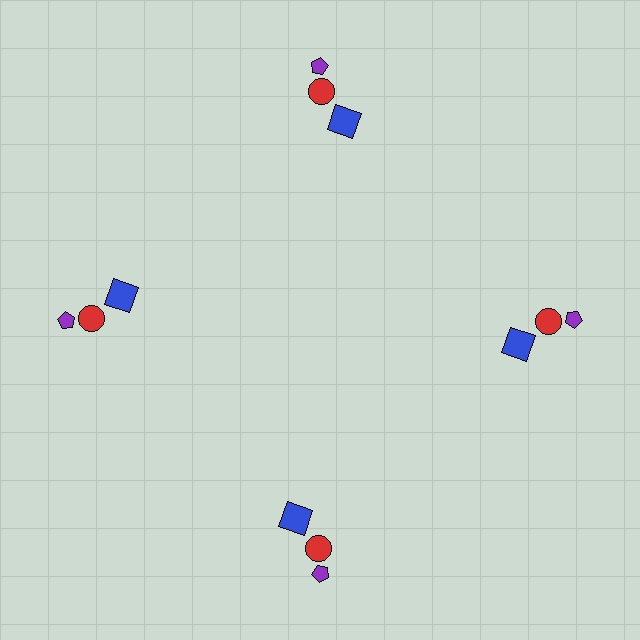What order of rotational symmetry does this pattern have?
This pattern has 4-fold rotational symmetry.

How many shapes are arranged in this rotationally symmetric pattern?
There are 12 shapes, arranged in 4 groups of 3.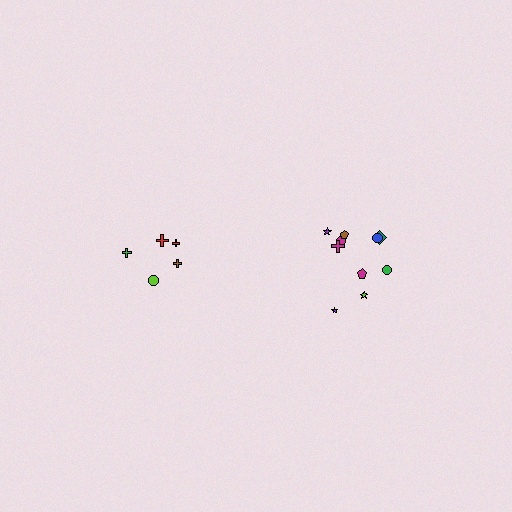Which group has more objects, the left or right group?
The right group.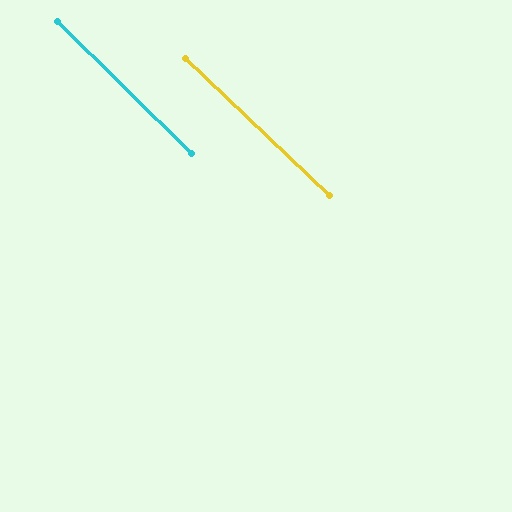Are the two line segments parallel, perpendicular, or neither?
Parallel — their directions differ by only 1.3°.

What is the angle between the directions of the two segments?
Approximately 1 degree.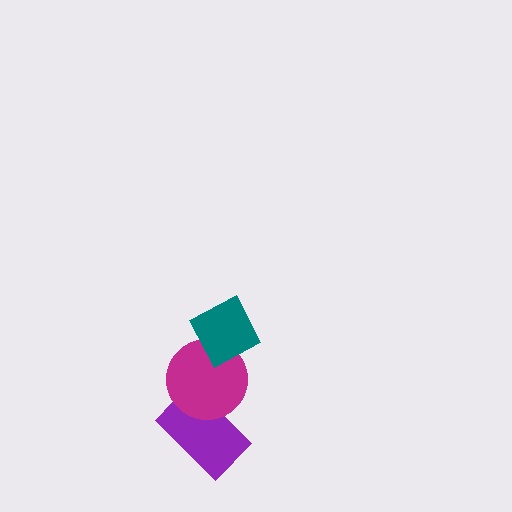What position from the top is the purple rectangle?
The purple rectangle is 3rd from the top.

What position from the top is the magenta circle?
The magenta circle is 2nd from the top.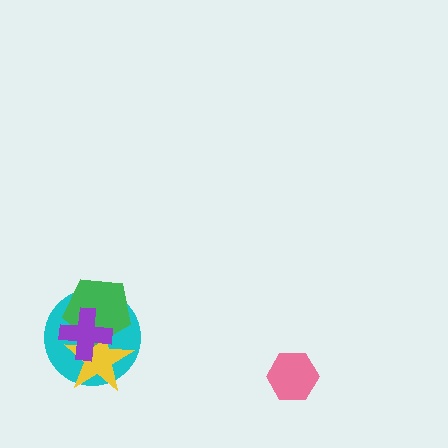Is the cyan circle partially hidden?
Yes, it is partially covered by another shape.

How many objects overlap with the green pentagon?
3 objects overlap with the green pentagon.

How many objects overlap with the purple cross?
3 objects overlap with the purple cross.